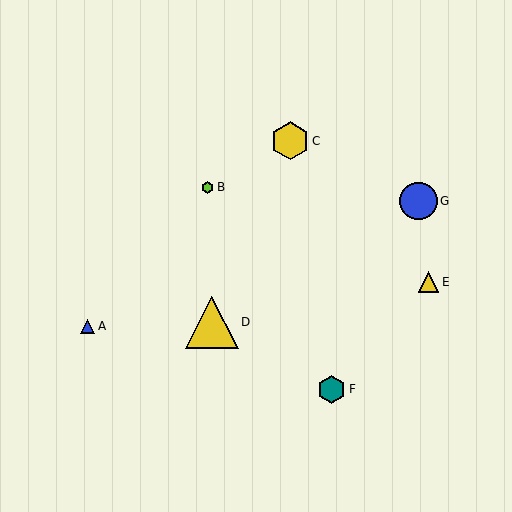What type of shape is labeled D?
Shape D is a yellow triangle.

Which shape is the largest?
The yellow triangle (labeled D) is the largest.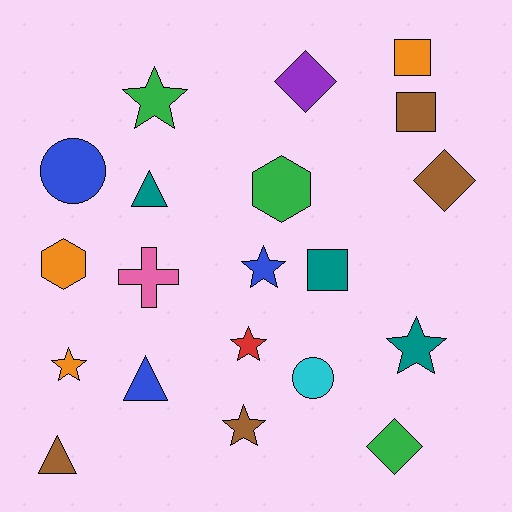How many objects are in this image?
There are 20 objects.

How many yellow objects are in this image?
There are no yellow objects.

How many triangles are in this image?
There are 3 triangles.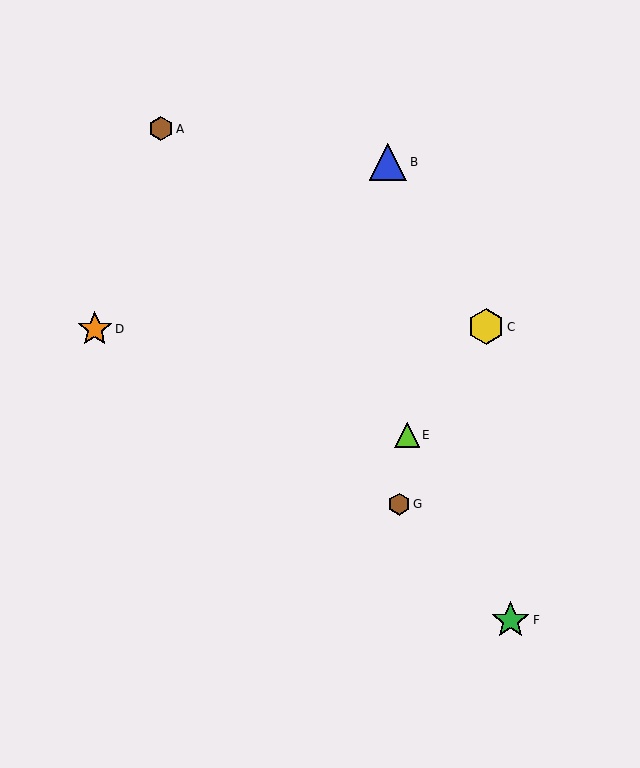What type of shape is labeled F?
Shape F is a green star.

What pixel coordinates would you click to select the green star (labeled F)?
Click at (510, 620) to select the green star F.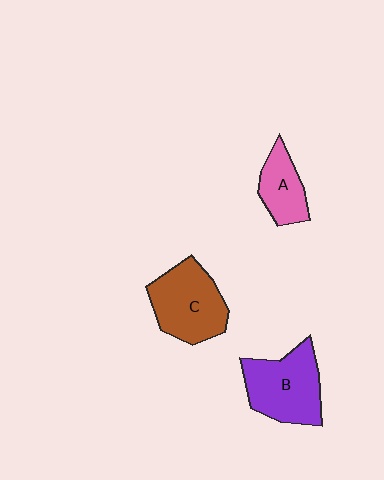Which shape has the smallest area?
Shape A (pink).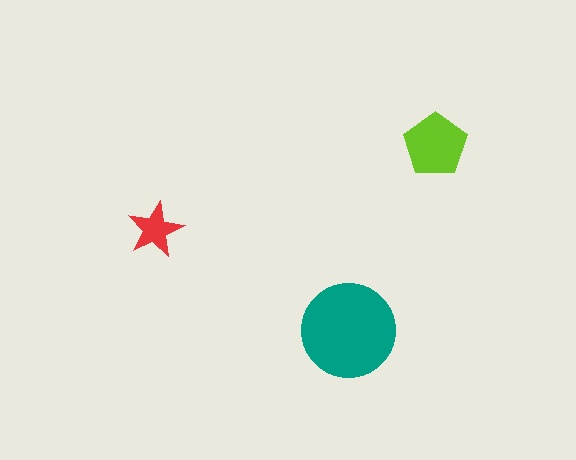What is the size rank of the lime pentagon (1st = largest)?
2nd.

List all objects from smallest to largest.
The red star, the lime pentagon, the teal circle.